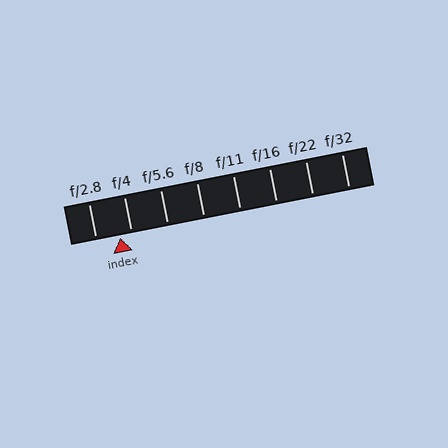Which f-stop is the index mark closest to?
The index mark is closest to f/4.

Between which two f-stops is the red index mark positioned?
The index mark is between f/2.8 and f/4.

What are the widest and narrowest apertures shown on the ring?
The widest aperture shown is f/2.8 and the narrowest is f/32.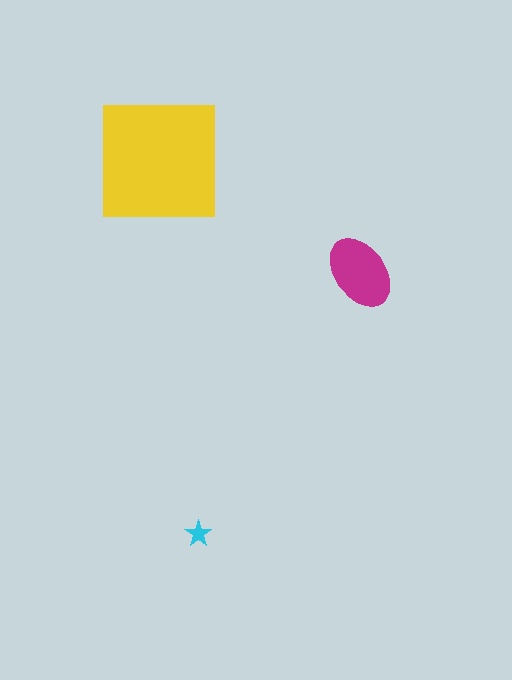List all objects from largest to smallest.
The yellow square, the magenta ellipse, the cyan star.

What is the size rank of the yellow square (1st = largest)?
1st.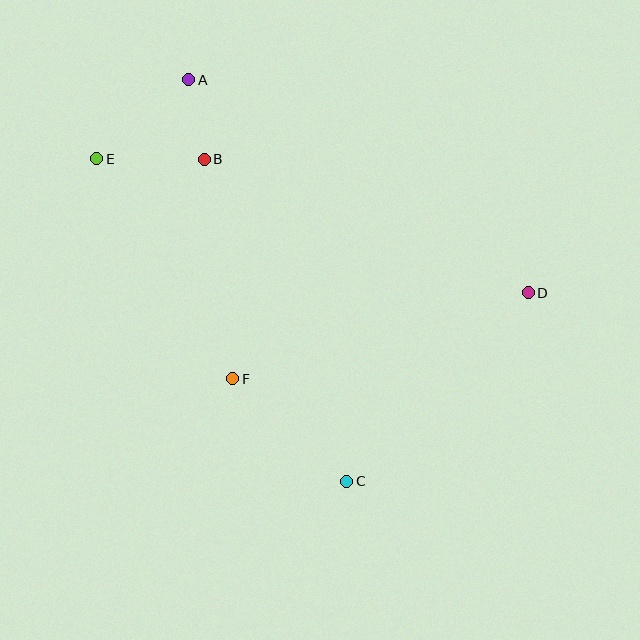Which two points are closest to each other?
Points A and B are closest to each other.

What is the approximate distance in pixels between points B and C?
The distance between B and C is approximately 352 pixels.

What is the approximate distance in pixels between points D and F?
The distance between D and F is approximately 308 pixels.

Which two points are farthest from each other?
Points D and E are farthest from each other.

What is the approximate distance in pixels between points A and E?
The distance between A and E is approximately 121 pixels.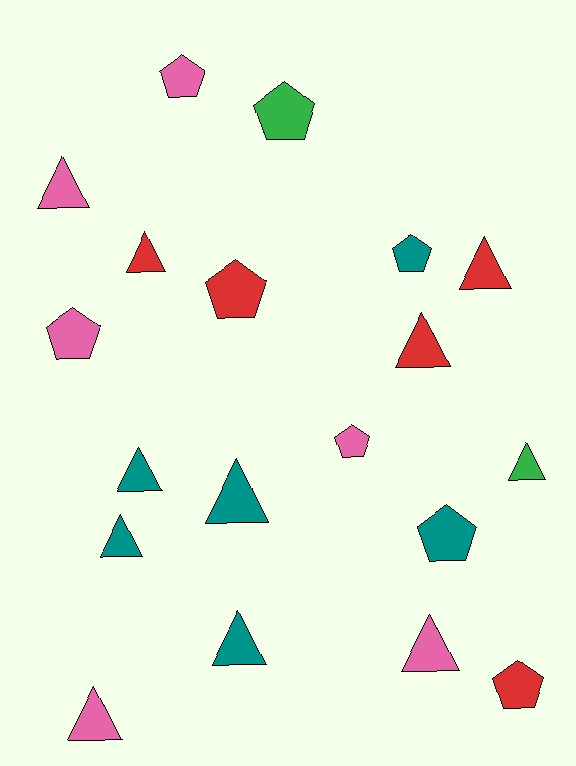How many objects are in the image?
There are 19 objects.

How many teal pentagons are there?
There are 2 teal pentagons.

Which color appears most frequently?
Pink, with 6 objects.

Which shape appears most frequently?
Triangle, with 11 objects.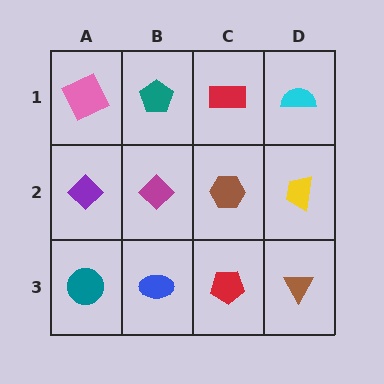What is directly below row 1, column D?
A yellow trapezoid.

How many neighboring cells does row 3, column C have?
3.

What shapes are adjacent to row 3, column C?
A brown hexagon (row 2, column C), a blue ellipse (row 3, column B), a brown triangle (row 3, column D).